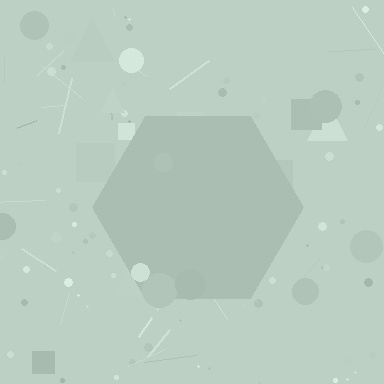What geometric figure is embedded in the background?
A hexagon is embedded in the background.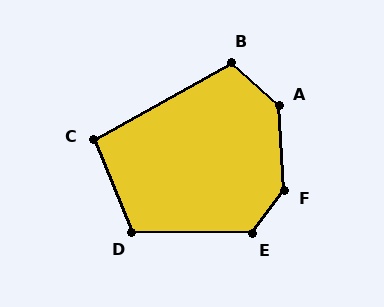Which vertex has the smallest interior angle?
C, at approximately 97 degrees.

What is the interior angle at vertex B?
Approximately 108 degrees (obtuse).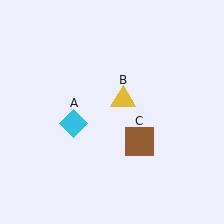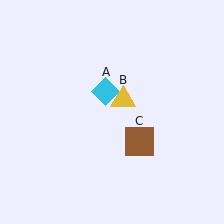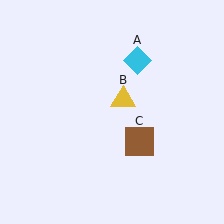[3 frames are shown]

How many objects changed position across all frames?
1 object changed position: cyan diamond (object A).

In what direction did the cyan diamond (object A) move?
The cyan diamond (object A) moved up and to the right.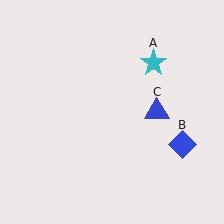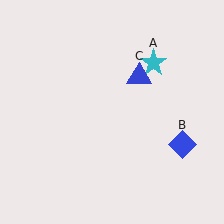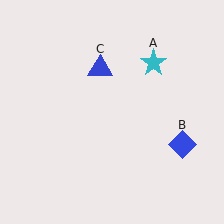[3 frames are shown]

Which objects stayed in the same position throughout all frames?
Cyan star (object A) and blue diamond (object B) remained stationary.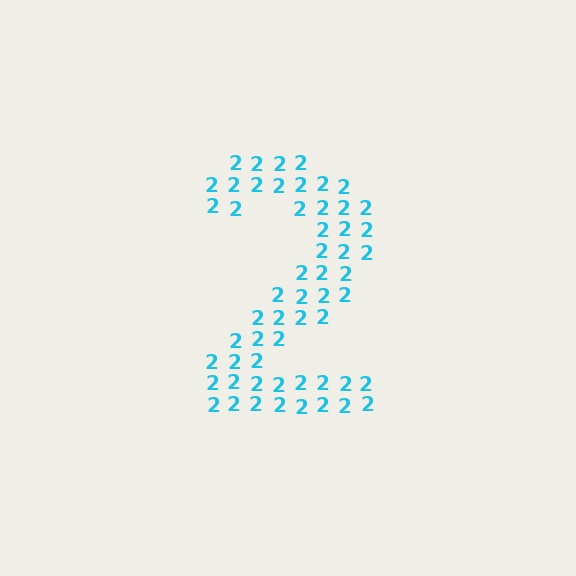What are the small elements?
The small elements are digit 2's.